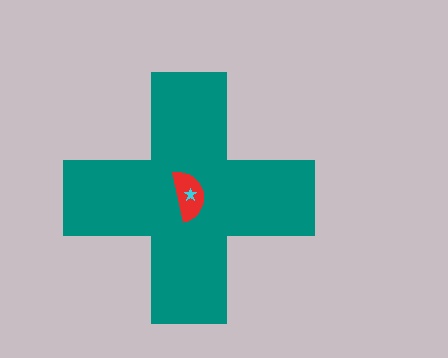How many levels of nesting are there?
3.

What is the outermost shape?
The teal cross.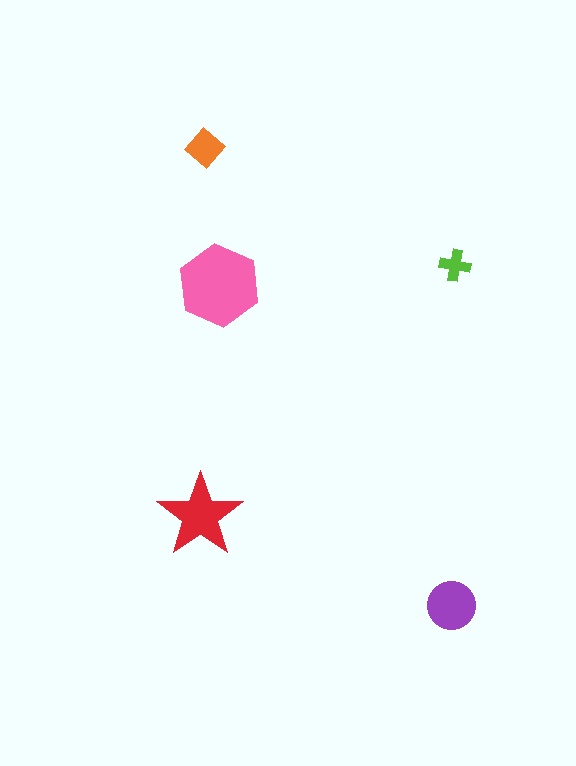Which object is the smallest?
The lime cross.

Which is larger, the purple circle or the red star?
The red star.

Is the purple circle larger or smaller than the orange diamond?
Larger.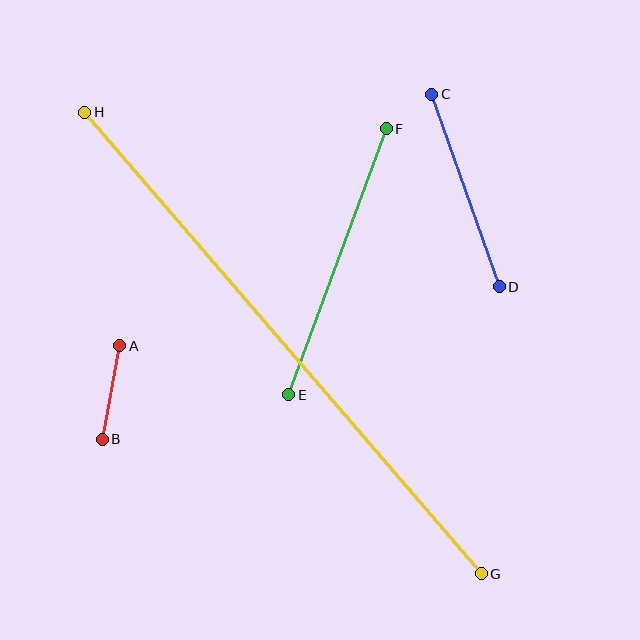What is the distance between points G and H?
The distance is approximately 609 pixels.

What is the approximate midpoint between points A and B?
The midpoint is at approximately (111, 392) pixels.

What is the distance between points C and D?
The distance is approximately 204 pixels.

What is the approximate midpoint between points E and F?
The midpoint is at approximately (338, 262) pixels.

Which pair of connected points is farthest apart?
Points G and H are farthest apart.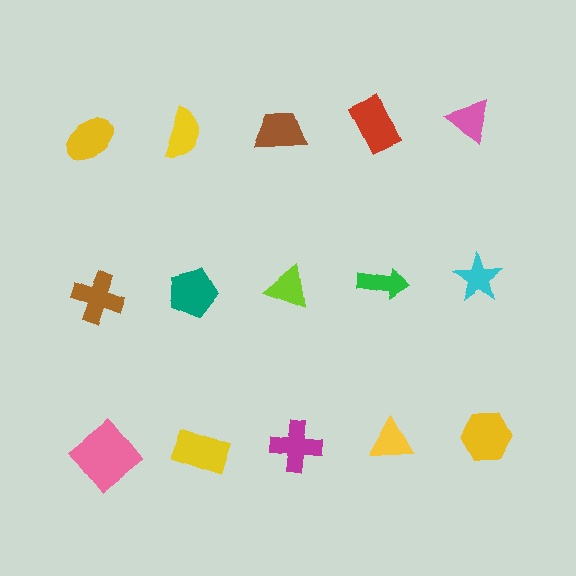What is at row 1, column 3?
A brown trapezoid.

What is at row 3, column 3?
A magenta cross.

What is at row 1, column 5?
A pink triangle.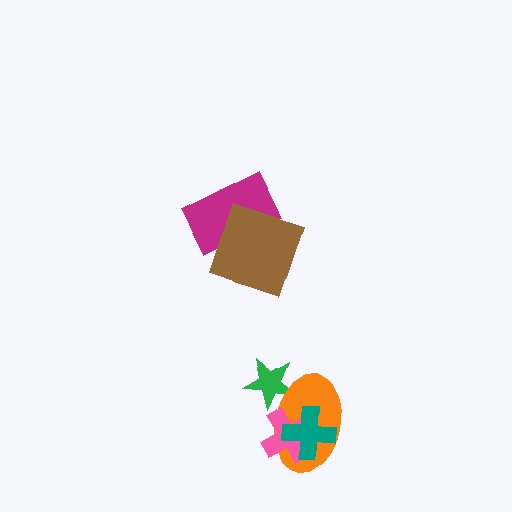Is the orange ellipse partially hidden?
Yes, it is partially covered by another shape.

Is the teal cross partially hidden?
No, no other shape covers it.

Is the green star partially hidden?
Yes, it is partially covered by another shape.